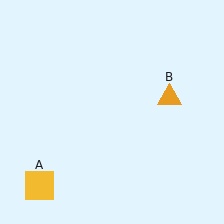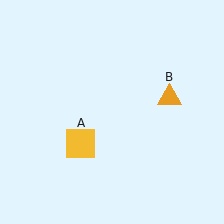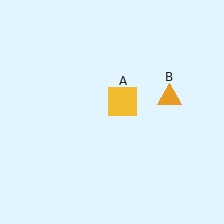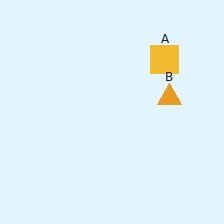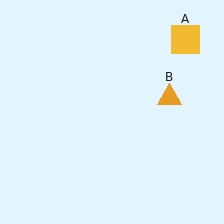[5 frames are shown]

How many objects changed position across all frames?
1 object changed position: yellow square (object A).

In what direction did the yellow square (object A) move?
The yellow square (object A) moved up and to the right.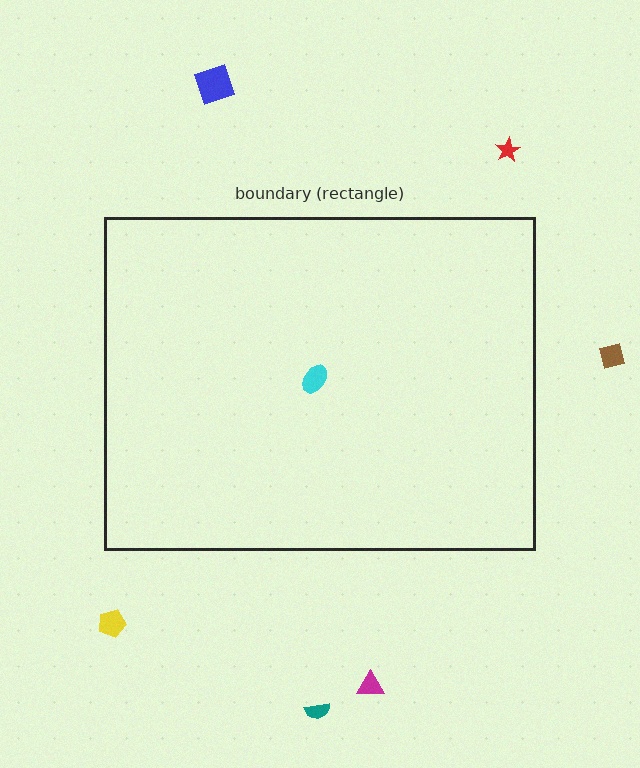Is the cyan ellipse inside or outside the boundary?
Inside.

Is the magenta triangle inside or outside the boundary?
Outside.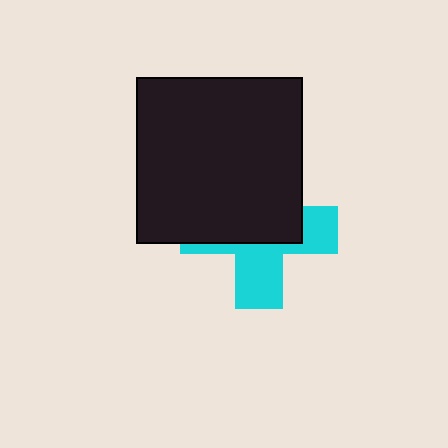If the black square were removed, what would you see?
You would see the complete cyan cross.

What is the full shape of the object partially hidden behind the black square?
The partially hidden object is a cyan cross.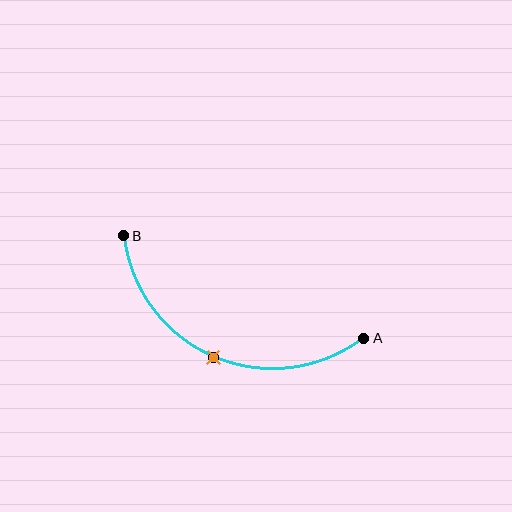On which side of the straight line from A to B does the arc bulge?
The arc bulges below the straight line connecting A and B.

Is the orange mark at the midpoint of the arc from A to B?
Yes. The orange mark lies on the arc at equal arc-length from both A and B — it is the arc midpoint.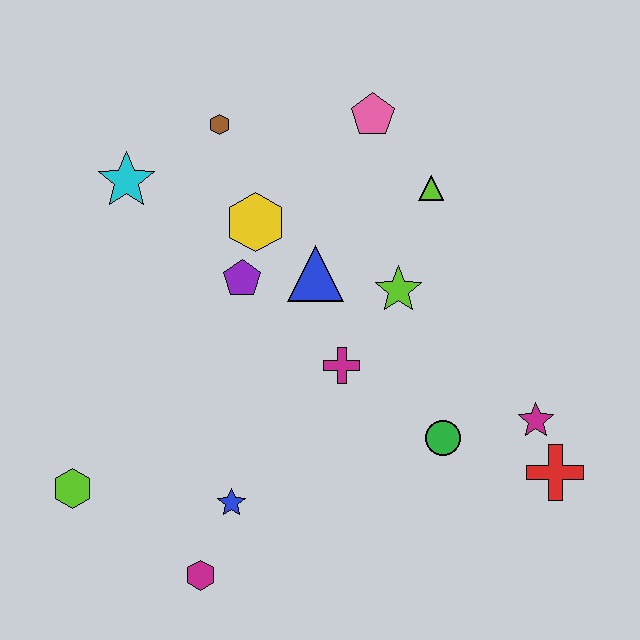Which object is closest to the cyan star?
The brown hexagon is closest to the cyan star.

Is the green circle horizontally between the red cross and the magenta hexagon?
Yes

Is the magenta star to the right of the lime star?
Yes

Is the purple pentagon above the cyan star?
No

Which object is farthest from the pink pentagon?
The magenta hexagon is farthest from the pink pentagon.